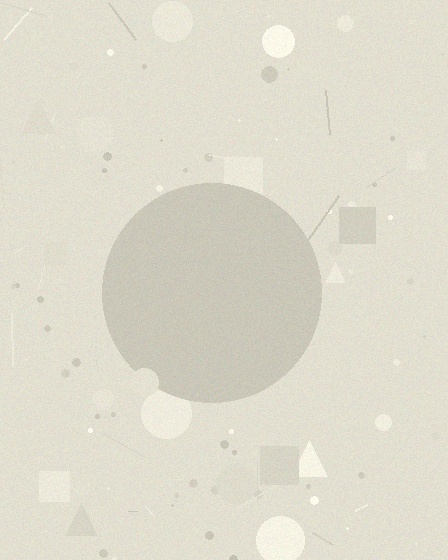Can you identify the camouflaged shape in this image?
The camouflaged shape is a circle.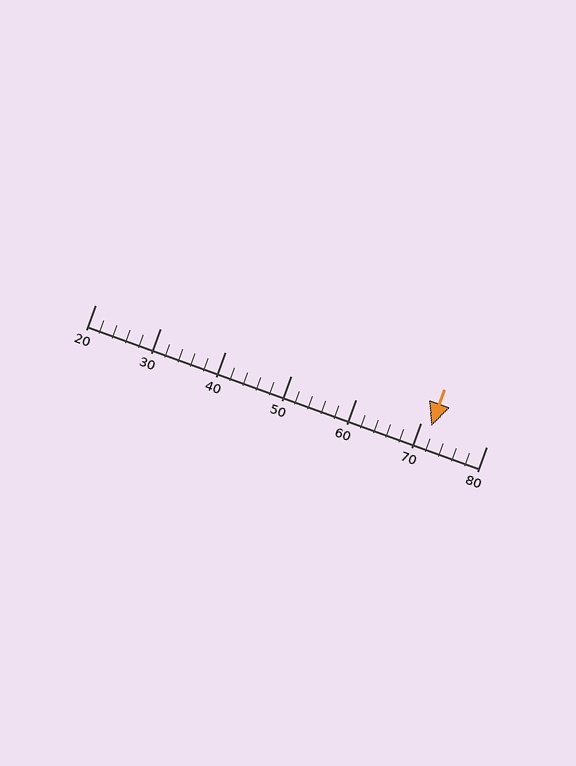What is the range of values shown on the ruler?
The ruler shows values from 20 to 80.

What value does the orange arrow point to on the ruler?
The orange arrow points to approximately 72.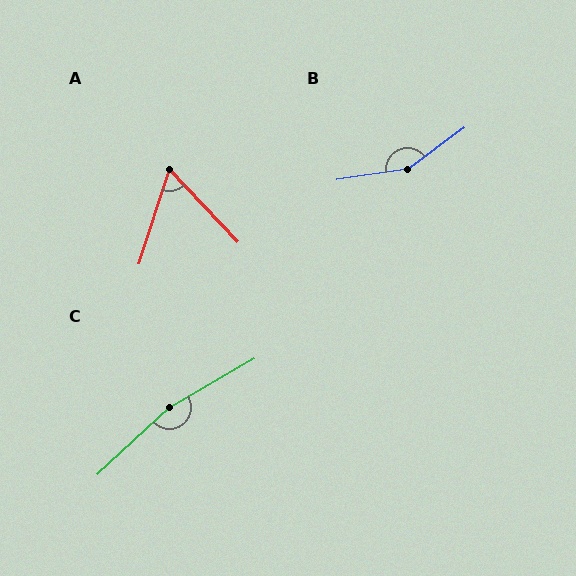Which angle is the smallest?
A, at approximately 62 degrees.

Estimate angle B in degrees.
Approximately 152 degrees.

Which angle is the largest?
C, at approximately 167 degrees.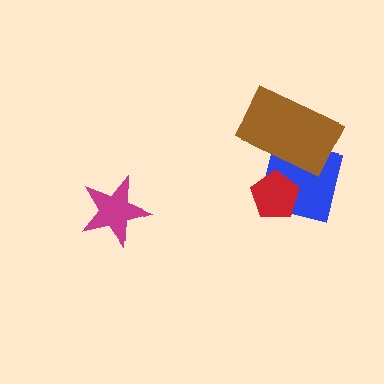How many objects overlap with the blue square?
2 objects overlap with the blue square.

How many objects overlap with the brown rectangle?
1 object overlaps with the brown rectangle.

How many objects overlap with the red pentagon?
1 object overlaps with the red pentagon.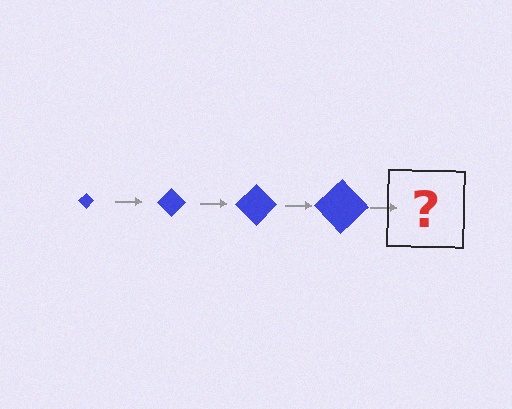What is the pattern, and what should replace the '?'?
The pattern is that the diamond gets progressively larger each step. The '?' should be a blue diamond, larger than the previous one.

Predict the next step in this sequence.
The next step is a blue diamond, larger than the previous one.